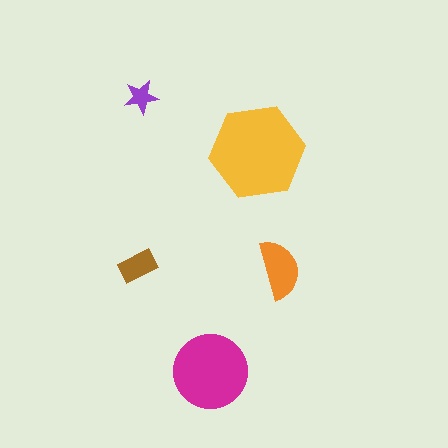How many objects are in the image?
There are 5 objects in the image.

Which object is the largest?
The yellow hexagon.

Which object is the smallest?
The purple star.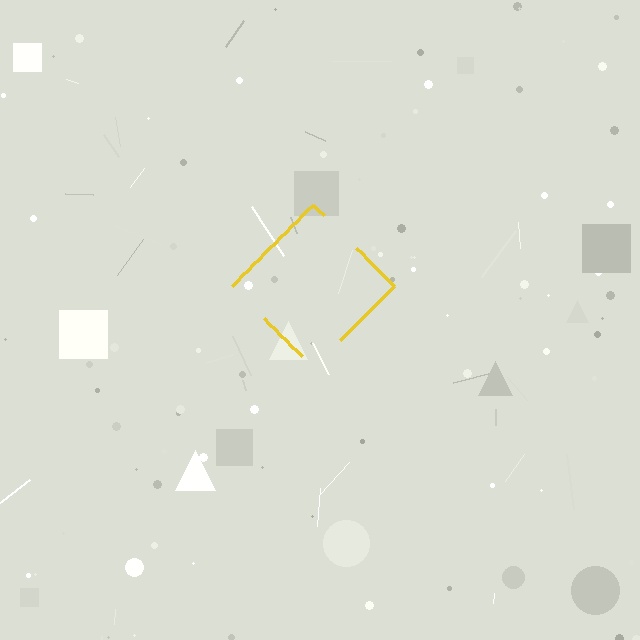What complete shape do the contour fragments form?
The contour fragments form a diamond.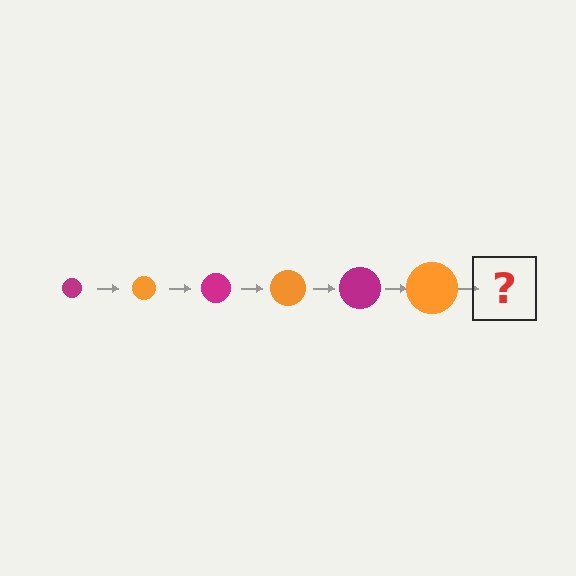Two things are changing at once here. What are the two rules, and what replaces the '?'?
The two rules are that the circle grows larger each step and the color cycles through magenta and orange. The '?' should be a magenta circle, larger than the previous one.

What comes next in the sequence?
The next element should be a magenta circle, larger than the previous one.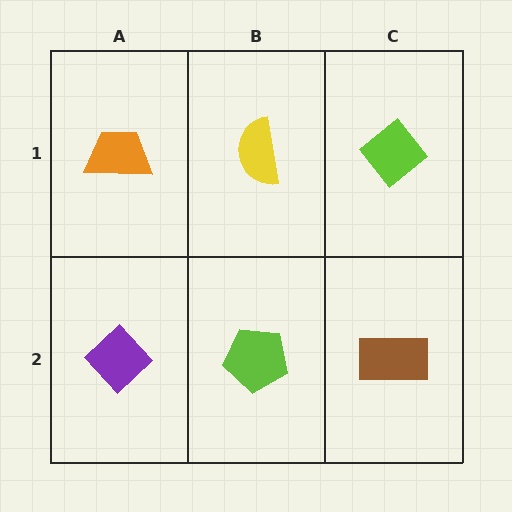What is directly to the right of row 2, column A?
A lime pentagon.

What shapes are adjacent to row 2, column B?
A yellow semicircle (row 1, column B), a purple diamond (row 2, column A), a brown rectangle (row 2, column C).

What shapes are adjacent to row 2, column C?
A lime diamond (row 1, column C), a lime pentagon (row 2, column B).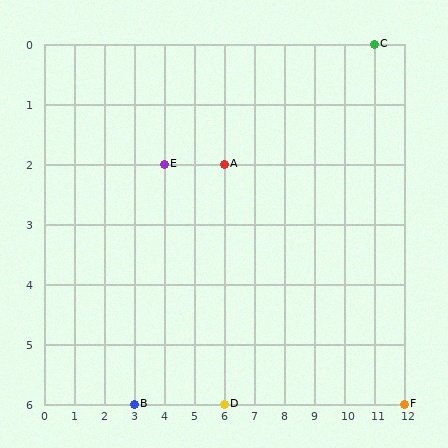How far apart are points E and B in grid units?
Points E and B are 1 column and 4 rows apart (about 4.1 grid units diagonally).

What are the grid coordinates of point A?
Point A is at grid coordinates (6, 2).